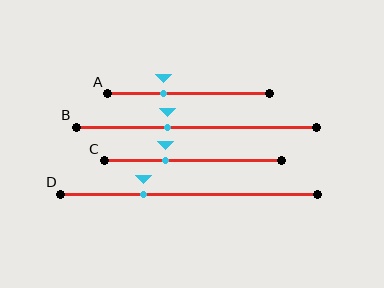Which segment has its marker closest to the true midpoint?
Segment B has its marker closest to the true midpoint.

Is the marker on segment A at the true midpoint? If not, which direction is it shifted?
No, the marker on segment A is shifted to the left by about 15% of the segment length.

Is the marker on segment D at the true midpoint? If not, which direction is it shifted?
No, the marker on segment D is shifted to the left by about 18% of the segment length.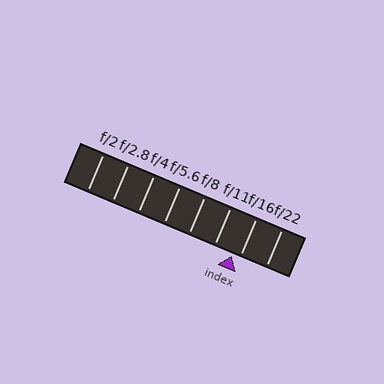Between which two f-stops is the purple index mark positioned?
The index mark is between f/11 and f/16.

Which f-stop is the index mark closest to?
The index mark is closest to f/16.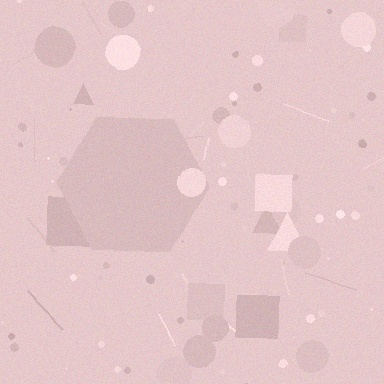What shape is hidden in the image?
A hexagon is hidden in the image.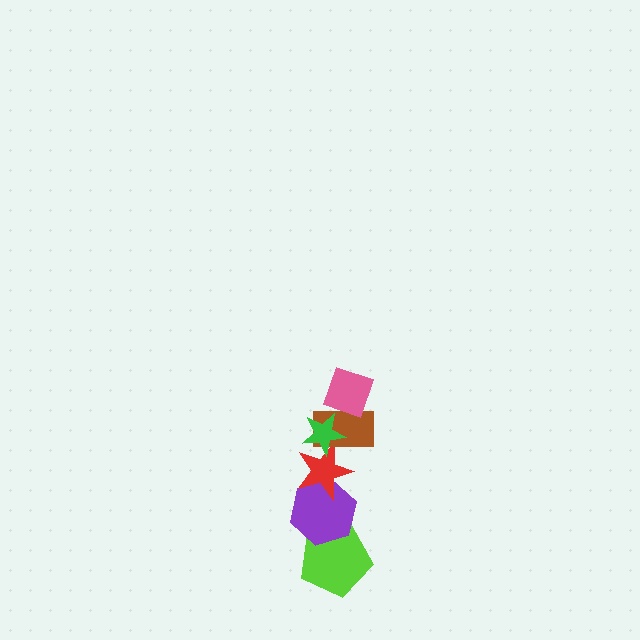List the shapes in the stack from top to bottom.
From top to bottom: the pink diamond, the green star, the brown rectangle, the red star, the purple hexagon, the lime pentagon.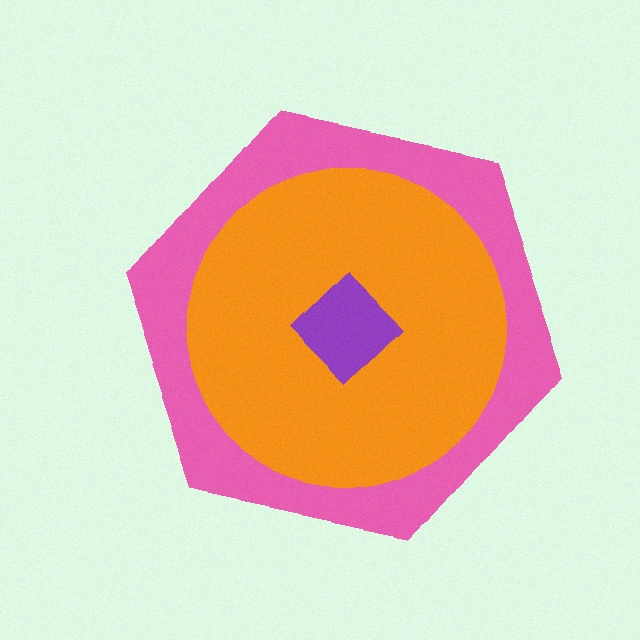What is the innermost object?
The purple diamond.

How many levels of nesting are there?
3.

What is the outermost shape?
The pink hexagon.